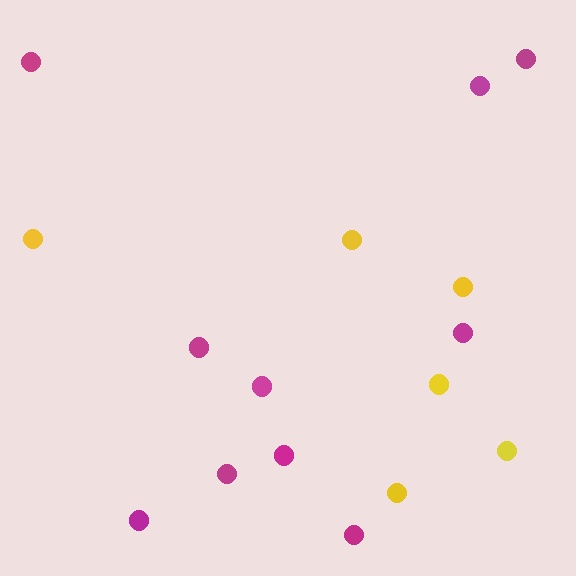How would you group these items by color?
There are 2 groups: one group of magenta circles (10) and one group of yellow circles (6).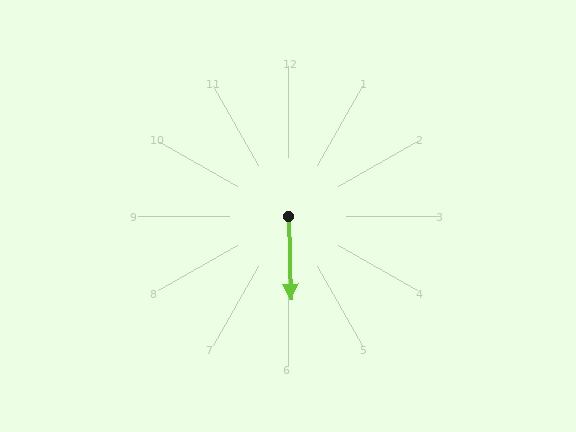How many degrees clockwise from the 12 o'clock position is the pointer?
Approximately 178 degrees.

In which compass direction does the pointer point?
South.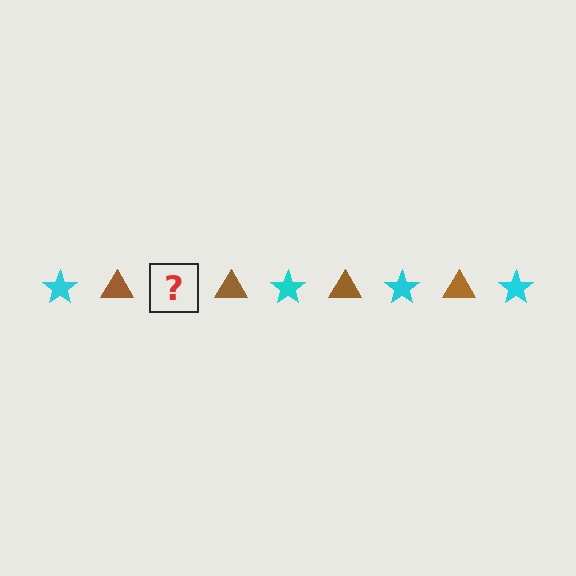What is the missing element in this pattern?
The missing element is a cyan star.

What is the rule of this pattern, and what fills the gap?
The rule is that the pattern alternates between cyan star and brown triangle. The gap should be filled with a cyan star.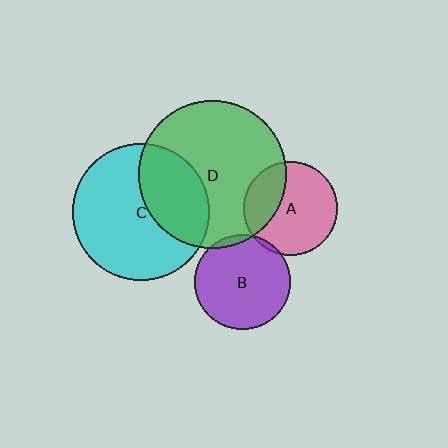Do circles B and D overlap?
Yes.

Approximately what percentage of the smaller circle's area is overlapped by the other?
Approximately 5%.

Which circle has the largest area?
Circle D (green).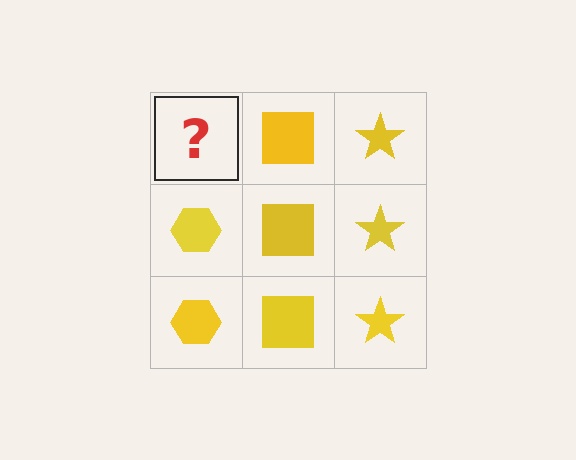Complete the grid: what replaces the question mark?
The question mark should be replaced with a yellow hexagon.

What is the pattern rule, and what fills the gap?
The rule is that each column has a consistent shape. The gap should be filled with a yellow hexagon.